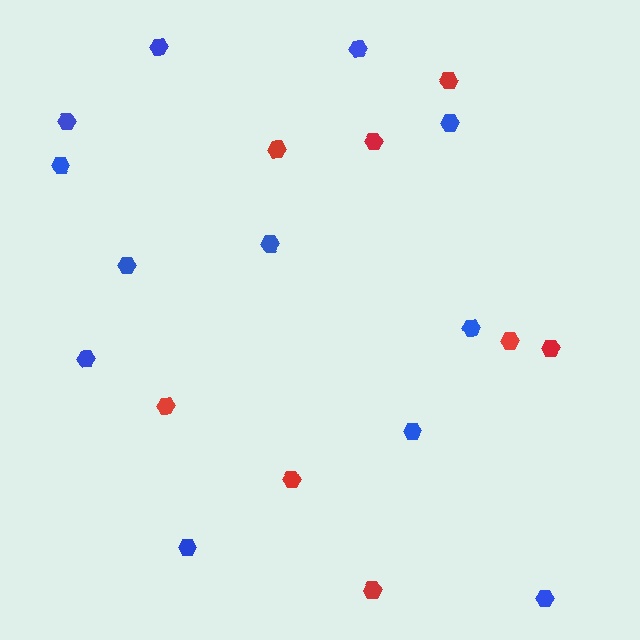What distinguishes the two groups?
There are 2 groups: one group of blue hexagons (12) and one group of red hexagons (8).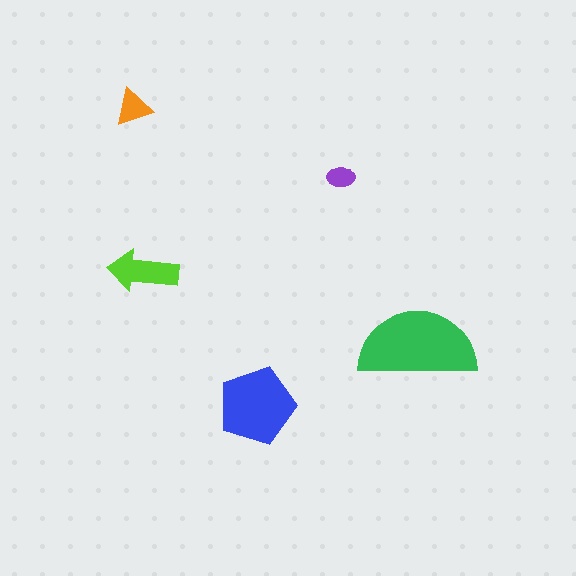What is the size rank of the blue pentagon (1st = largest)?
2nd.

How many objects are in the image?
There are 5 objects in the image.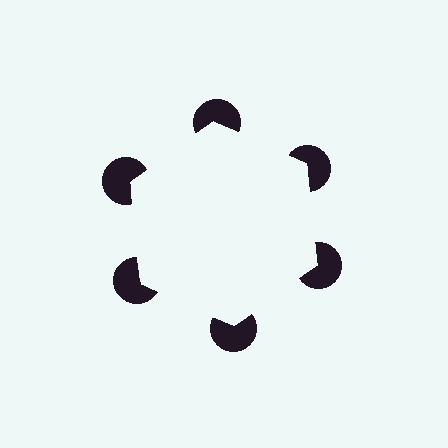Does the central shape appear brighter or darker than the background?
It typically appears slightly brighter than the background, even though no actual brightness change is drawn.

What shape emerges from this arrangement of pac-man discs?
An illusory hexagon — its edges are inferred from the aligned wedge cuts in the pac-man discs, not physically drawn.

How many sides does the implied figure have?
6 sides.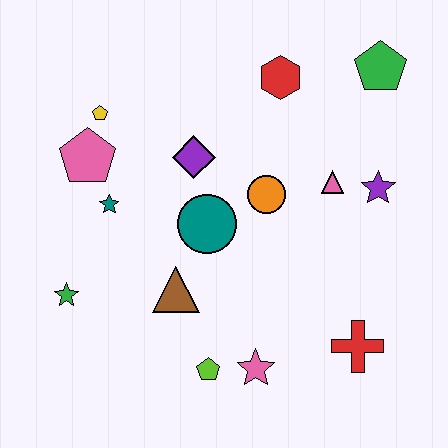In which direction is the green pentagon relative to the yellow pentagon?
The green pentagon is to the right of the yellow pentagon.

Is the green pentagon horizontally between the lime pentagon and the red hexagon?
No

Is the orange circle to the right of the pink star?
Yes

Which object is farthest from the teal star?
The green pentagon is farthest from the teal star.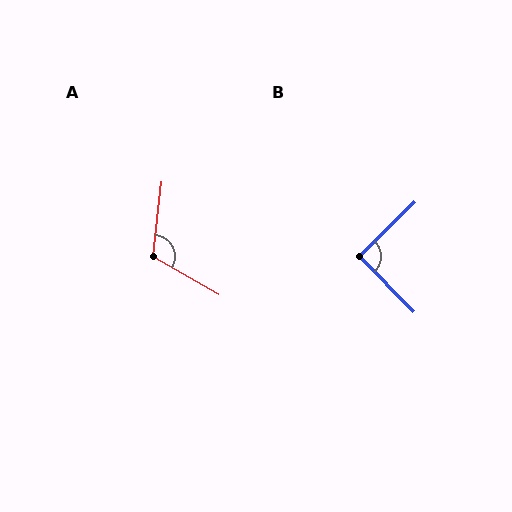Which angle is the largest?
A, at approximately 113 degrees.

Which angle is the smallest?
B, at approximately 90 degrees.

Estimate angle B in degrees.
Approximately 90 degrees.